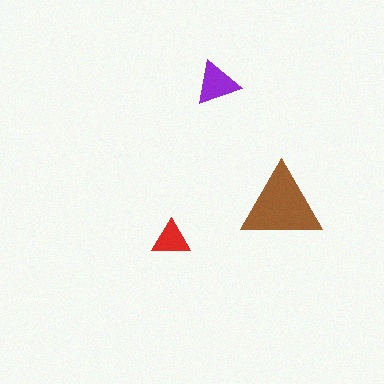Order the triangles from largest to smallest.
the brown one, the purple one, the red one.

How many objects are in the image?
There are 3 objects in the image.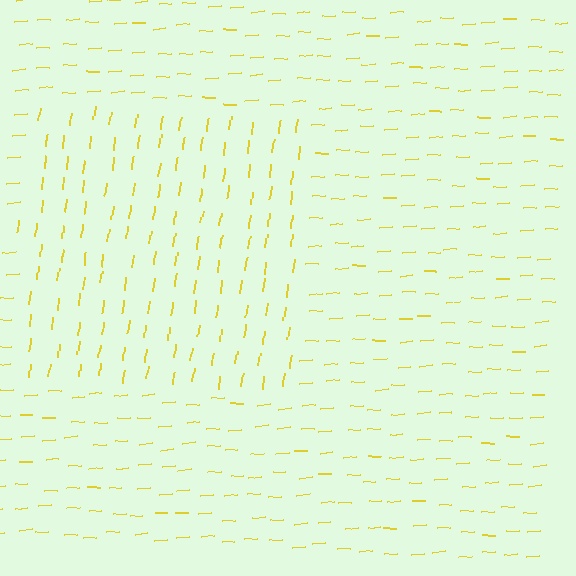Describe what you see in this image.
The image is filled with small yellow line segments. A rectangle region in the image has lines oriented differently from the surrounding lines, creating a visible texture boundary.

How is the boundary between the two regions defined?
The boundary is defined purely by a change in line orientation (approximately 78 degrees difference). All lines are the same color and thickness.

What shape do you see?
I see a rectangle.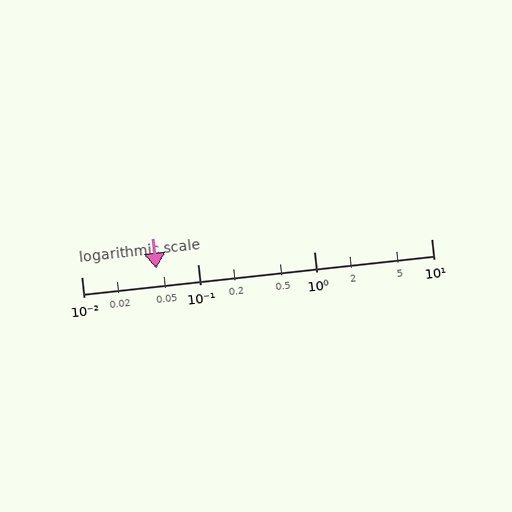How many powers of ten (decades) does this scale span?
The scale spans 3 decades, from 0.01 to 10.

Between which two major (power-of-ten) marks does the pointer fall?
The pointer is between 0.01 and 0.1.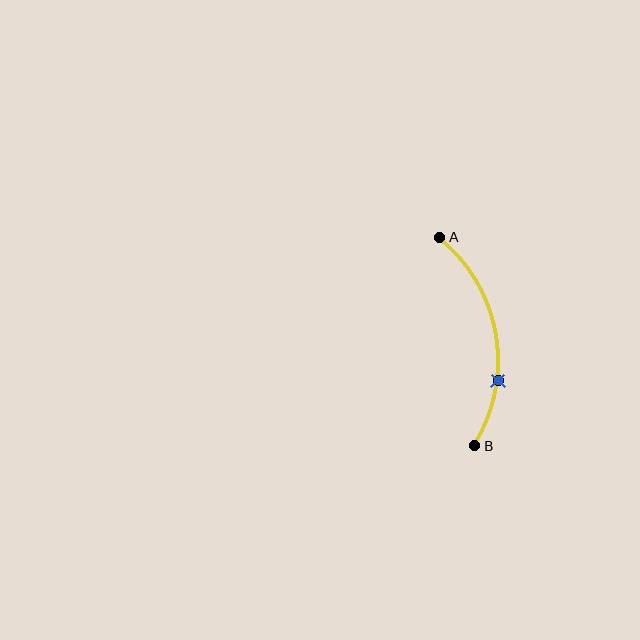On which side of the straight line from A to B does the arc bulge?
The arc bulges to the right of the straight line connecting A and B.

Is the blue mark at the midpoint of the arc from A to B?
No. The blue mark lies on the arc but is closer to endpoint B. The arc midpoint would be at the point on the curve equidistant along the arc from both A and B.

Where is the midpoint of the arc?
The arc midpoint is the point on the curve farthest from the straight line joining A and B. It sits to the right of that line.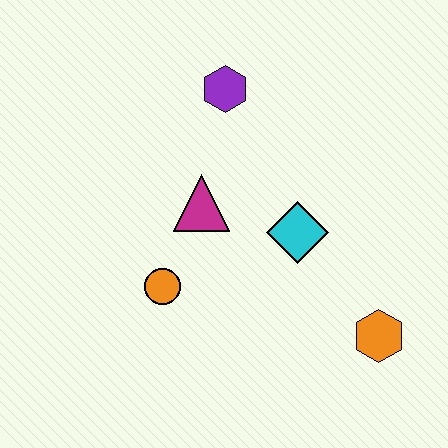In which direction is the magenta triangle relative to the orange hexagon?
The magenta triangle is to the left of the orange hexagon.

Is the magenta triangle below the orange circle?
No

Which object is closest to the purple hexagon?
The magenta triangle is closest to the purple hexagon.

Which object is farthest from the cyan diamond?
The purple hexagon is farthest from the cyan diamond.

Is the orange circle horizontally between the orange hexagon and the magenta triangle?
No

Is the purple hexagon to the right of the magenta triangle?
Yes